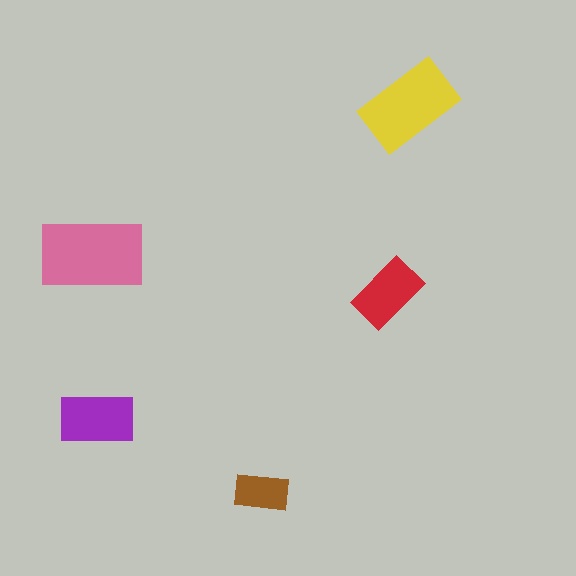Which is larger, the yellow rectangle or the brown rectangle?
The yellow one.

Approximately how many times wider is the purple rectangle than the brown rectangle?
About 1.5 times wider.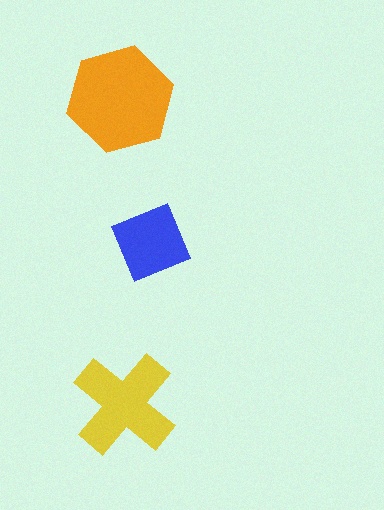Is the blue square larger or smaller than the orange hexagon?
Smaller.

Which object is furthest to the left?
The orange hexagon is leftmost.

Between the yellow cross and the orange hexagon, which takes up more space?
The orange hexagon.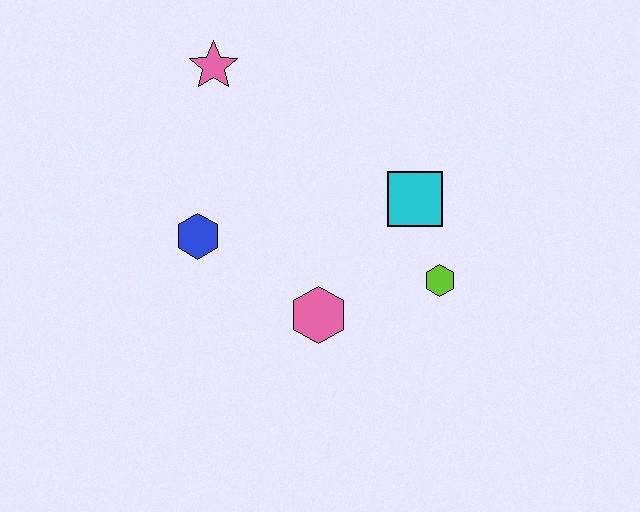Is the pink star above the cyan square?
Yes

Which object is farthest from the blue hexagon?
The lime hexagon is farthest from the blue hexagon.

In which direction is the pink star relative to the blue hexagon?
The pink star is above the blue hexagon.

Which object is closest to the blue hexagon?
The pink hexagon is closest to the blue hexagon.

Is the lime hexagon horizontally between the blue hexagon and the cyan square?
No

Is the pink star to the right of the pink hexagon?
No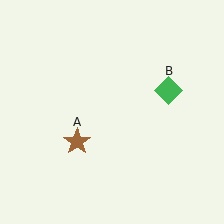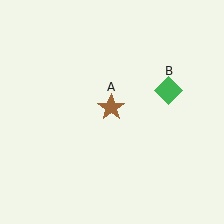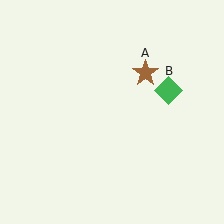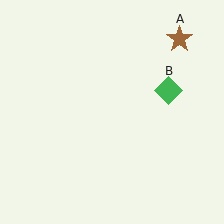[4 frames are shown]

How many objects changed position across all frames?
1 object changed position: brown star (object A).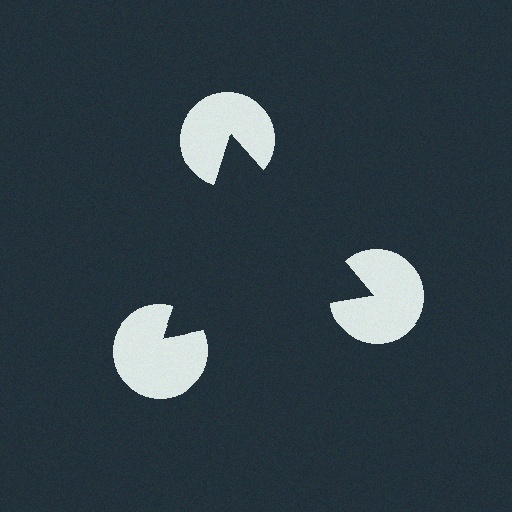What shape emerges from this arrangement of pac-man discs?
An illusory triangle — its edges are inferred from the aligned wedge cuts in the pac-man discs, not physically drawn.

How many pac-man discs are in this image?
There are 3 — one at each vertex of the illusory triangle.